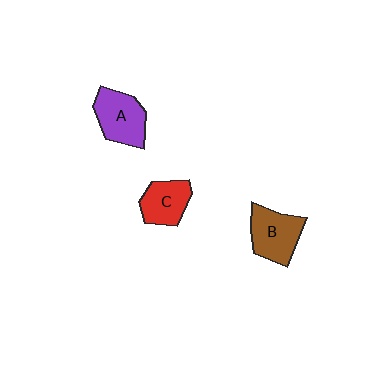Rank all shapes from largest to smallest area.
From largest to smallest: A (purple), B (brown), C (red).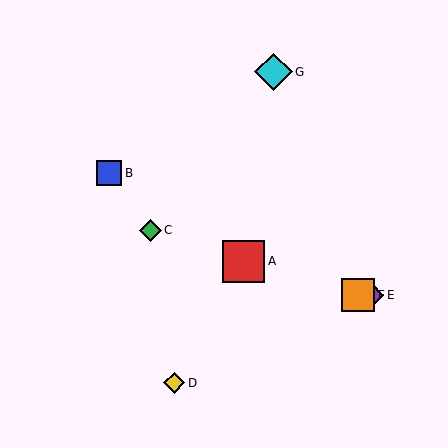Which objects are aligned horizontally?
Objects E, F are aligned horizontally.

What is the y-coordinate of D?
Object D is at y≈383.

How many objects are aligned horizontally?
2 objects (E, F) are aligned horizontally.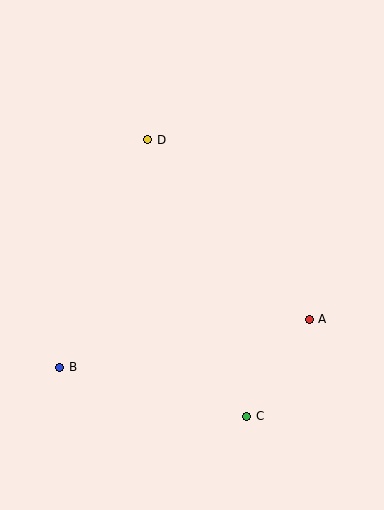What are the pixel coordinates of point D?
Point D is at (148, 140).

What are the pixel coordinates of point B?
Point B is at (60, 367).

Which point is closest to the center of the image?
Point D at (148, 140) is closest to the center.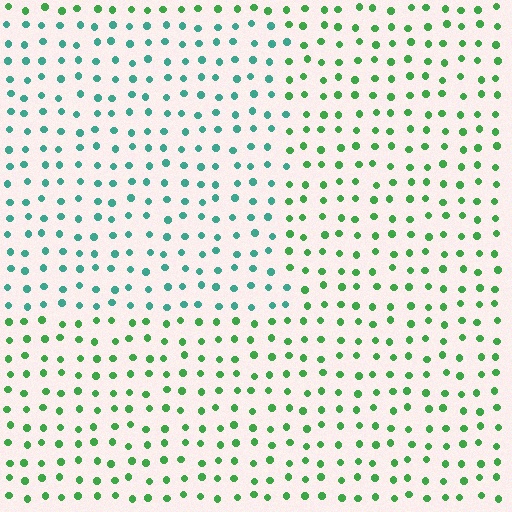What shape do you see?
I see a rectangle.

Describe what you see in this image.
The image is filled with small green elements in a uniform arrangement. A rectangle-shaped region is visible where the elements are tinted to a slightly different hue, forming a subtle color boundary.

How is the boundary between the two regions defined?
The boundary is defined purely by a slight shift in hue (about 41 degrees). Spacing, size, and orientation are identical on both sides.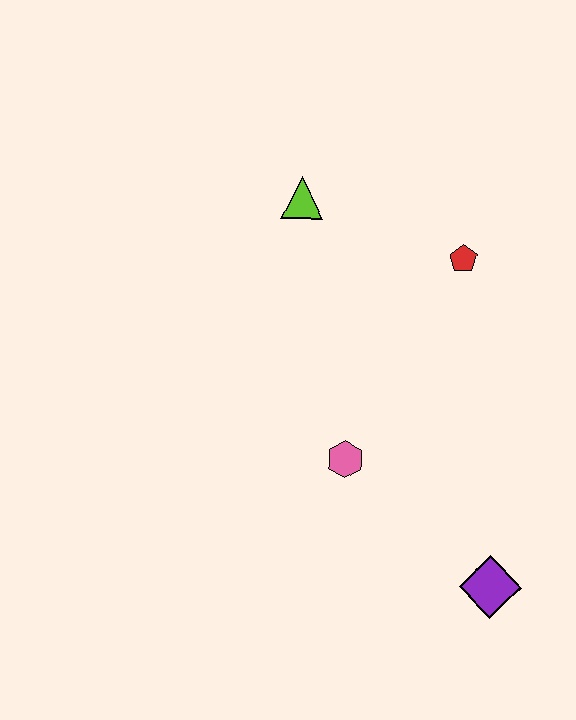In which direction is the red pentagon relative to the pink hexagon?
The red pentagon is above the pink hexagon.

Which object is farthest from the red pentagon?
The purple diamond is farthest from the red pentagon.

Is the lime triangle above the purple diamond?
Yes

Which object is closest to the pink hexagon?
The purple diamond is closest to the pink hexagon.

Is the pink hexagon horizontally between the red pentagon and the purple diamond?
No